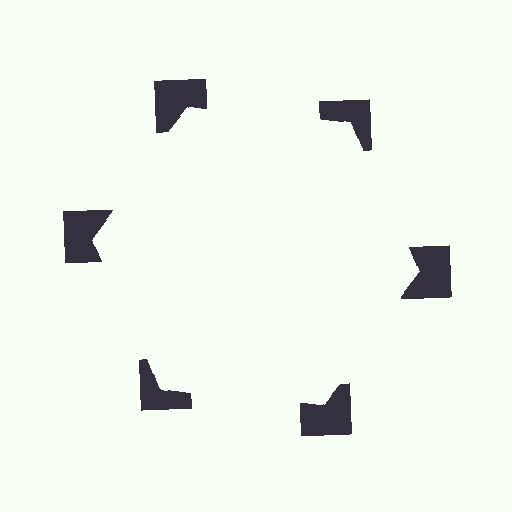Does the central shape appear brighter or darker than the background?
It typically appears slightly brighter than the background, even though no actual brightness change is drawn.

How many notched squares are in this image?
There are 6 — one at each vertex of the illusory hexagon.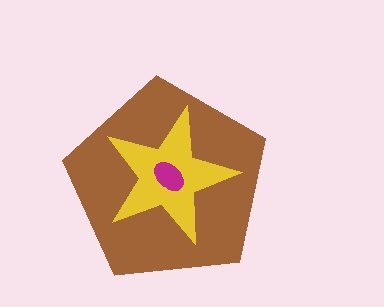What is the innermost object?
The magenta ellipse.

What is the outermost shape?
The brown pentagon.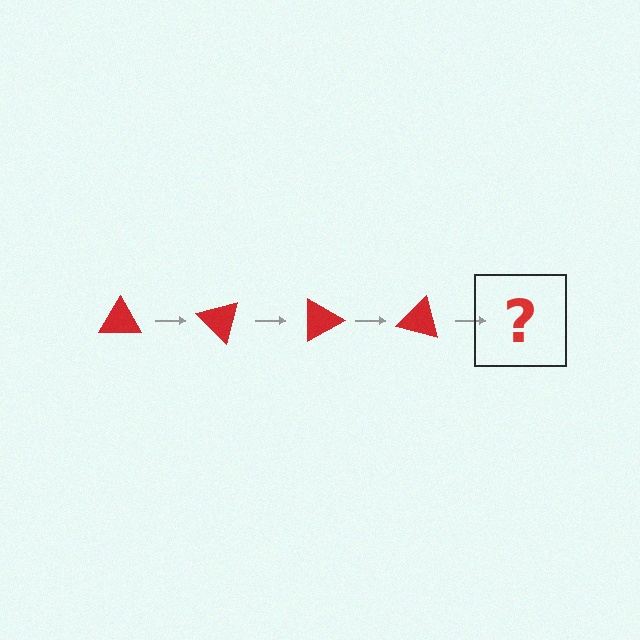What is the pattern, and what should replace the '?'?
The pattern is that the triangle rotates 45 degrees each step. The '?' should be a red triangle rotated 180 degrees.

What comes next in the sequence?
The next element should be a red triangle rotated 180 degrees.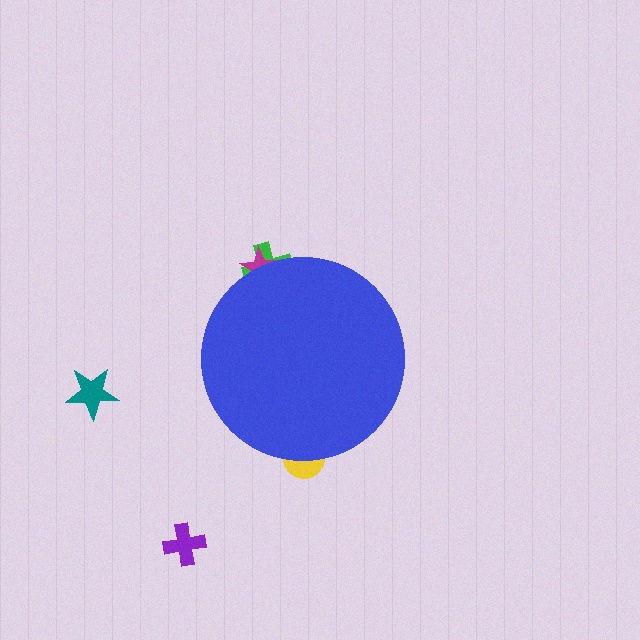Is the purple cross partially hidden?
No, the purple cross is fully visible.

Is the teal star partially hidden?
No, the teal star is fully visible.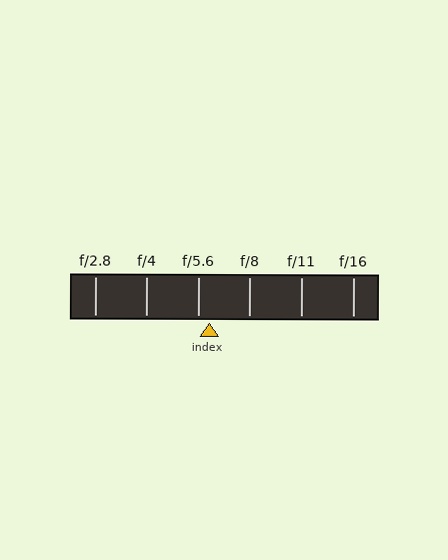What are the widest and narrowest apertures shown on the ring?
The widest aperture shown is f/2.8 and the narrowest is f/16.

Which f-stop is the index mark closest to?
The index mark is closest to f/5.6.